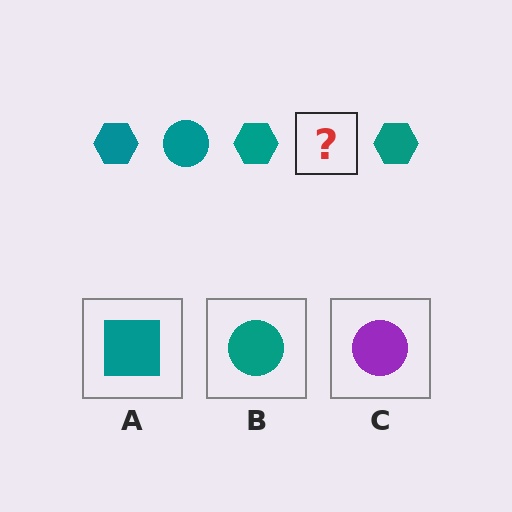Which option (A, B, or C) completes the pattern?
B.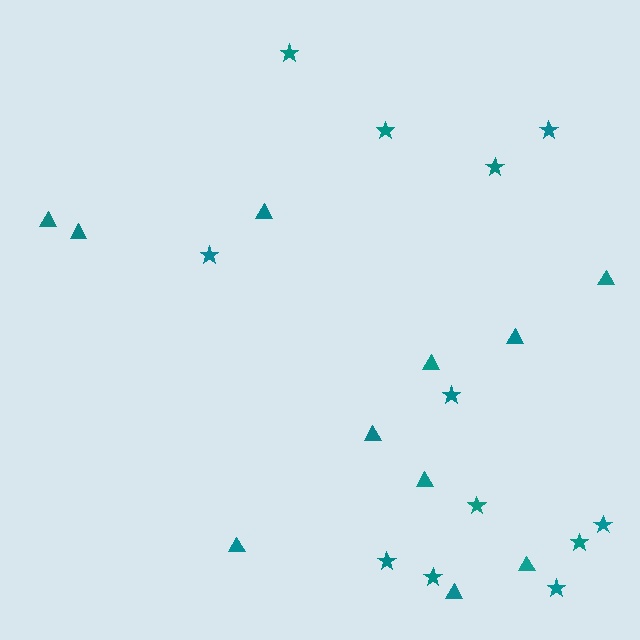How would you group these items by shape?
There are 2 groups: one group of stars (12) and one group of triangles (11).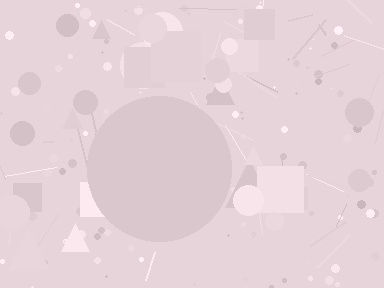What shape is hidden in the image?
A circle is hidden in the image.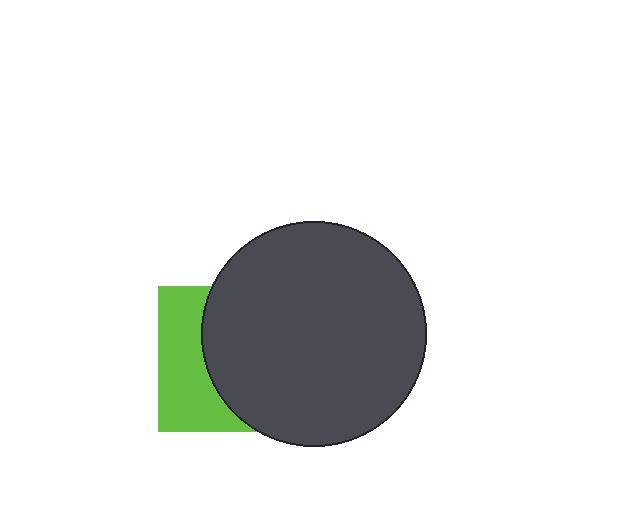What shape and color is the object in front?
The object in front is a dark gray circle.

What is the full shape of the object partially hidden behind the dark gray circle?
The partially hidden object is a lime square.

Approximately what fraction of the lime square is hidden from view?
Roughly 62% of the lime square is hidden behind the dark gray circle.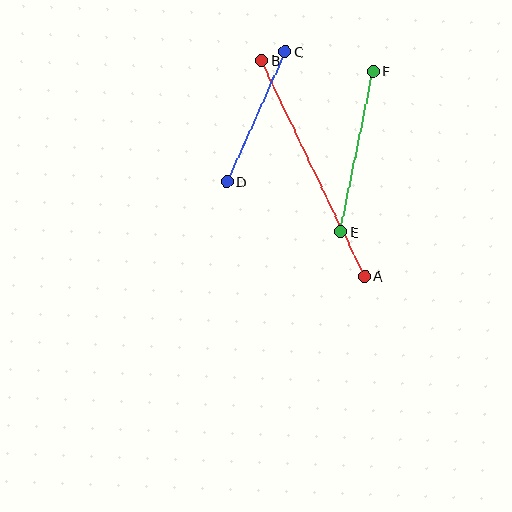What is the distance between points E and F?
The distance is approximately 164 pixels.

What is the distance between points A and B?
The distance is approximately 239 pixels.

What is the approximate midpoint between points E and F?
The midpoint is at approximately (357, 152) pixels.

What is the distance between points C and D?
The distance is approximately 143 pixels.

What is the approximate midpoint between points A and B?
The midpoint is at approximately (313, 168) pixels.